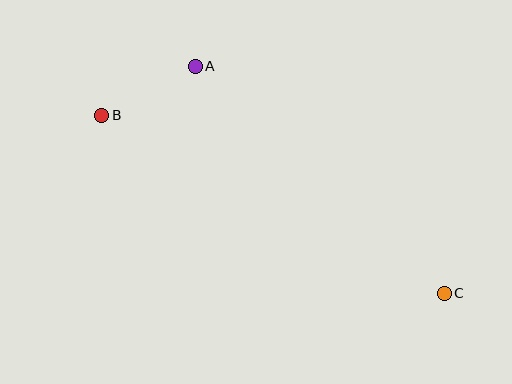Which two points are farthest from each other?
Points B and C are farthest from each other.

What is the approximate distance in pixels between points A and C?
The distance between A and C is approximately 337 pixels.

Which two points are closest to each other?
Points A and B are closest to each other.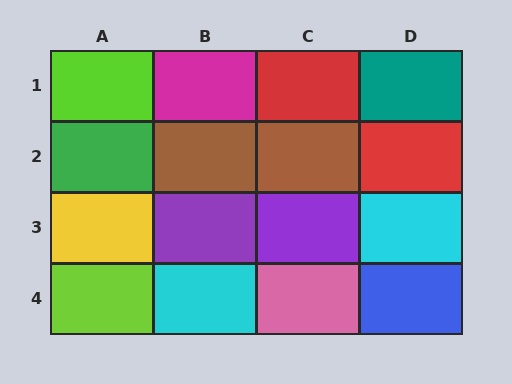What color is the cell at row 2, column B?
Brown.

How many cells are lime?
2 cells are lime.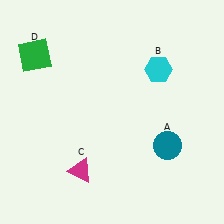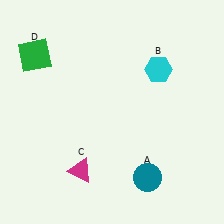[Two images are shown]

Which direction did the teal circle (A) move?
The teal circle (A) moved down.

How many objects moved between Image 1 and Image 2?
1 object moved between the two images.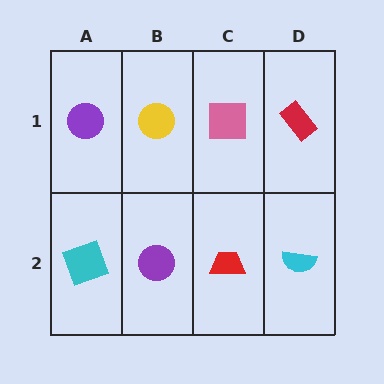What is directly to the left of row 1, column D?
A pink square.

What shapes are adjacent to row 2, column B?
A yellow circle (row 1, column B), a cyan square (row 2, column A), a red trapezoid (row 2, column C).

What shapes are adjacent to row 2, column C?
A pink square (row 1, column C), a purple circle (row 2, column B), a cyan semicircle (row 2, column D).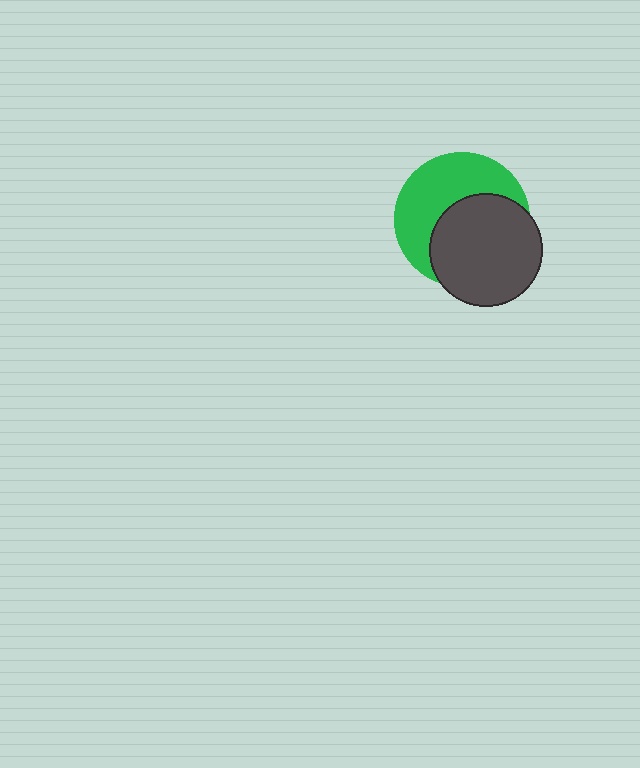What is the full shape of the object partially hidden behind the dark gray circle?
The partially hidden object is a green circle.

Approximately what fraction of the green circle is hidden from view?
Roughly 51% of the green circle is hidden behind the dark gray circle.